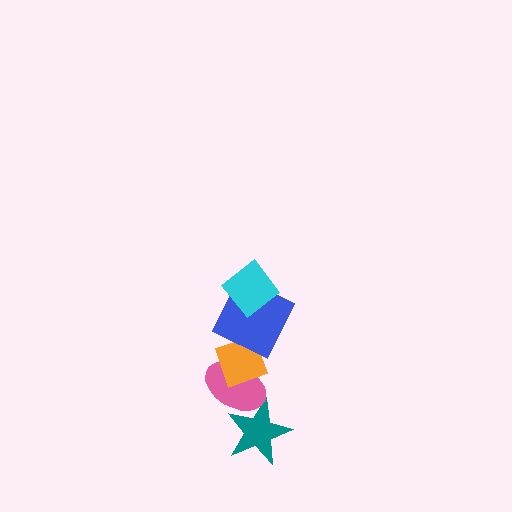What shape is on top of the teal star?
The pink ellipse is on top of the teal star.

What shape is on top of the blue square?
The cyan diamond is on top of the blue square.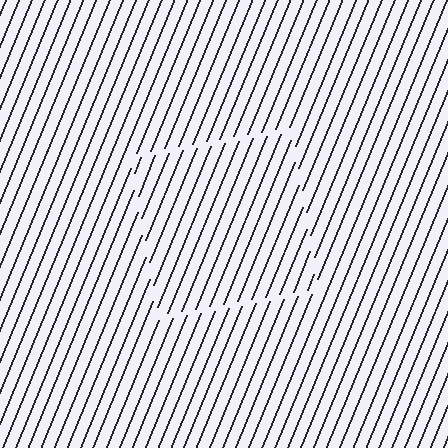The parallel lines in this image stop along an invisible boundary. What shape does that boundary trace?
An illusory square. The interior of the shape contains the same grating, shifted by half a period — the contour is defined by the phase discontinuity where line-ends from the inner and outer gratings abut.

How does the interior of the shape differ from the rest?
The interior of the shape contains the same grating, shifted by half a period — the contour is defined by the phase discontinuity where line-ends from the inner and outer gratings abut.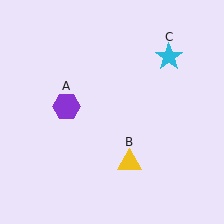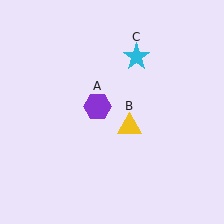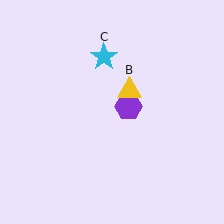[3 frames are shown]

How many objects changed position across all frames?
3 objects changed position: purple hexagon (object A), yellow triangle (object B), cyan star (object C).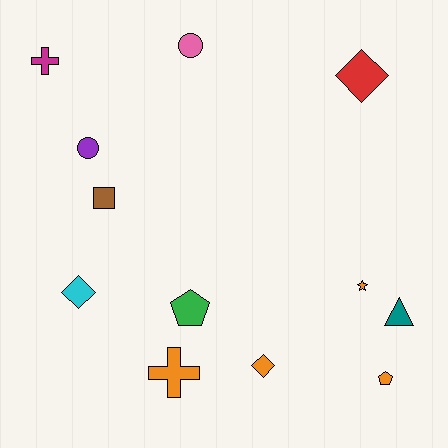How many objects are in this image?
There are 12 objects.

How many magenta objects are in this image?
There is 1 magenta object.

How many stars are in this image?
There is 1 star.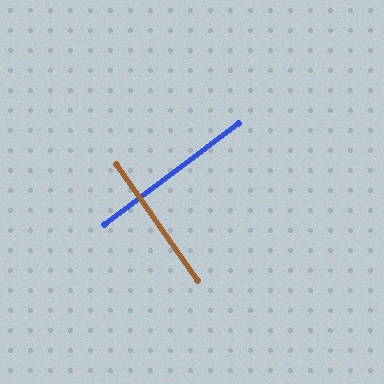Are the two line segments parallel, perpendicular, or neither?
Perpendicular — they meet at approximately 88°.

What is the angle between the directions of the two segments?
Approximately 88 degrees.